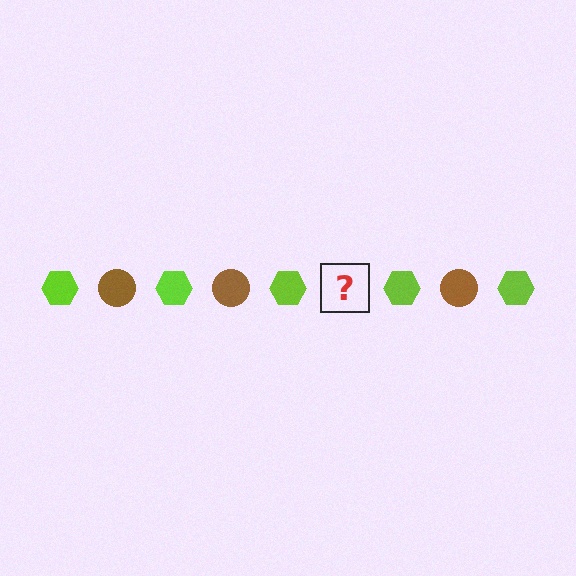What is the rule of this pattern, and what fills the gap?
The rule is that the pattern alternates between lime hexagon and brown circle. The gap should be filled with a brown circle.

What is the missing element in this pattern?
The missing element is a brown circle.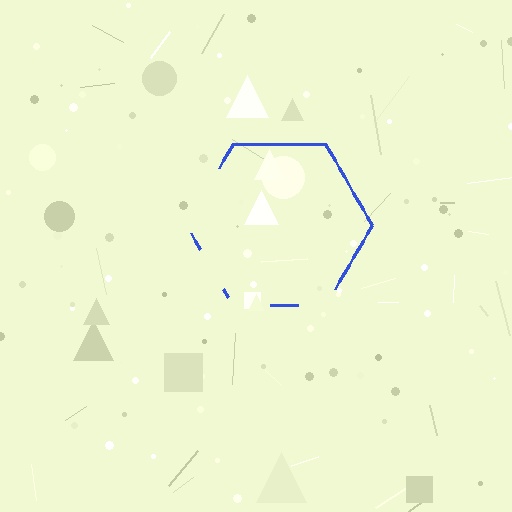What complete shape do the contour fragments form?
The contour fragments form a hexagon.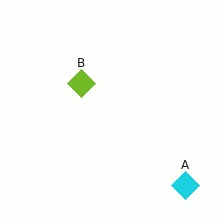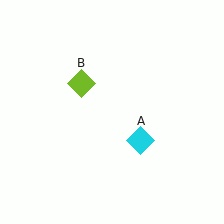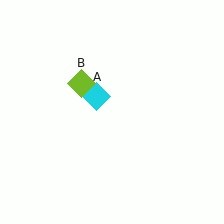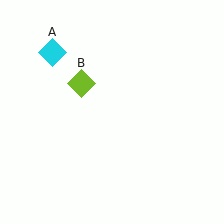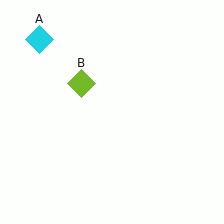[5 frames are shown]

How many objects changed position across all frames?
1 object changed position: cyan diamond (object A).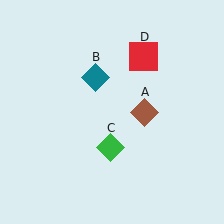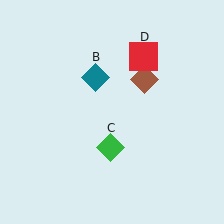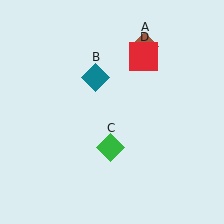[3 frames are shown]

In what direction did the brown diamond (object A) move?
The brown diamond (object A) moved up.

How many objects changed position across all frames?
1 object changed position: brown diamond (object A).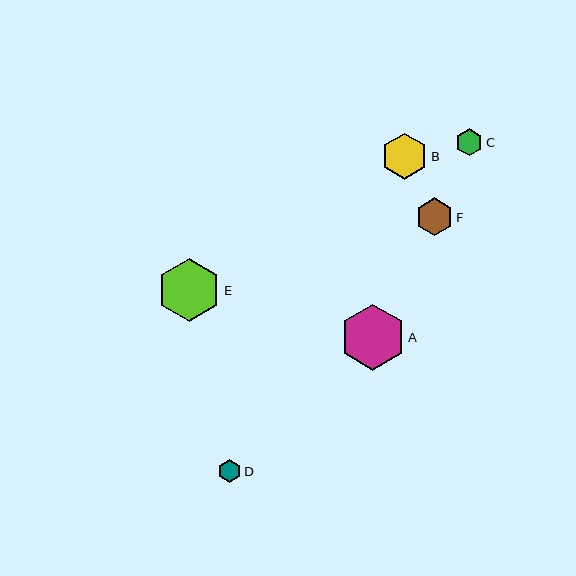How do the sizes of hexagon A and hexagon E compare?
Hexagon A and hexagon E are approximately the same size.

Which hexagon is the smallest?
Hexagon D is the smallest with a size of approximately 23 pixels.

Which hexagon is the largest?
Hexagon A is the largest with a size of approximately 66 pixels.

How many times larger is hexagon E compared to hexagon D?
Hexagon E is approximately 2.8 times the size of hexagon D.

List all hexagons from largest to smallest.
From largest to smallest: A, E, B, F, C, D.